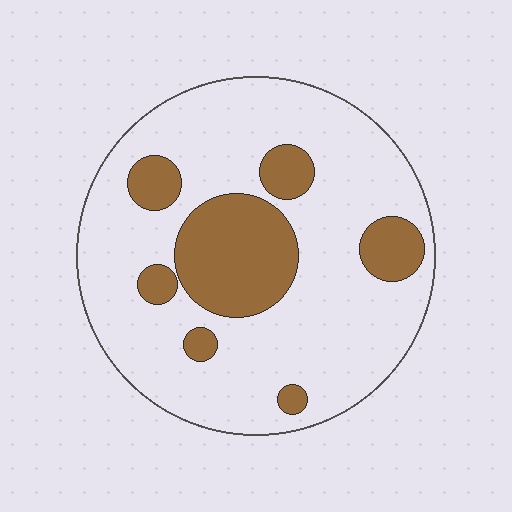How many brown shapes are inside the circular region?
7.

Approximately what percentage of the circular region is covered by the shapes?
Approximately 25%.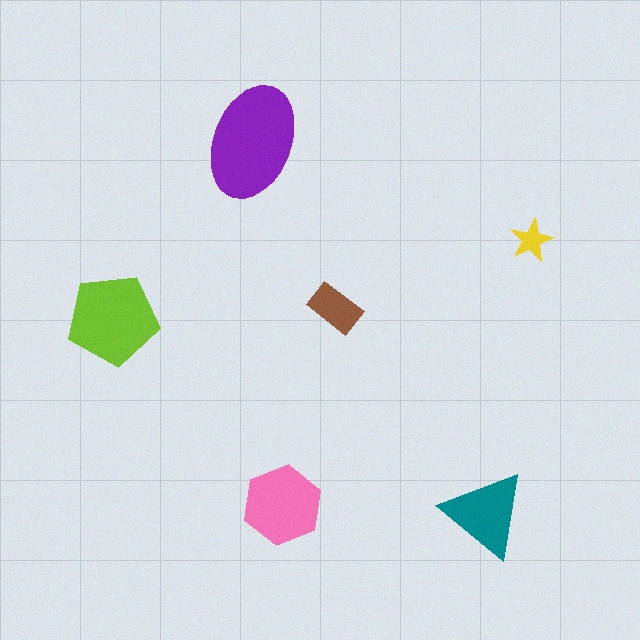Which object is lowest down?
The teal triangle is bottommost.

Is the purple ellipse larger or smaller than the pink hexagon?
Larger.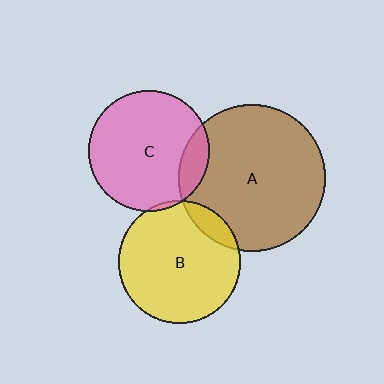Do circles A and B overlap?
Yes.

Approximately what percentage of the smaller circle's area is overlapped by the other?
Approximately 10%.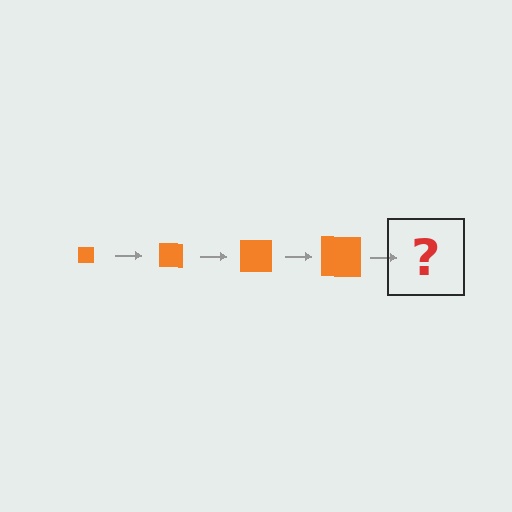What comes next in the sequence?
The next element should be an orange square, larger than the previous one.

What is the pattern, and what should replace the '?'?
The pattern is that the square gets progressively larger each step. The '?' should be an orange square, larger than the previous one.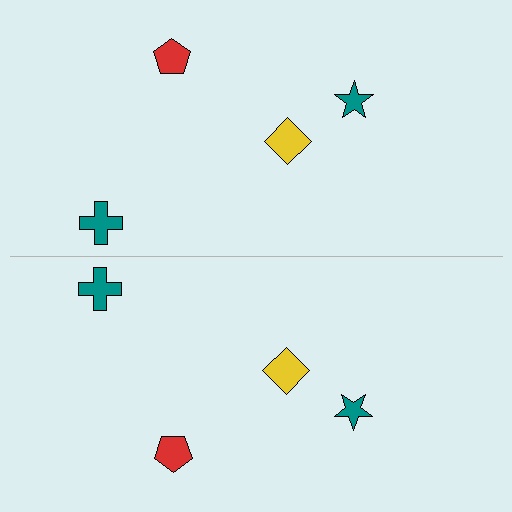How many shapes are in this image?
There are 8 shapes in this image.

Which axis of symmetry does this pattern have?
The pattern has a horizontal axis of symmetry running through the center of the image.